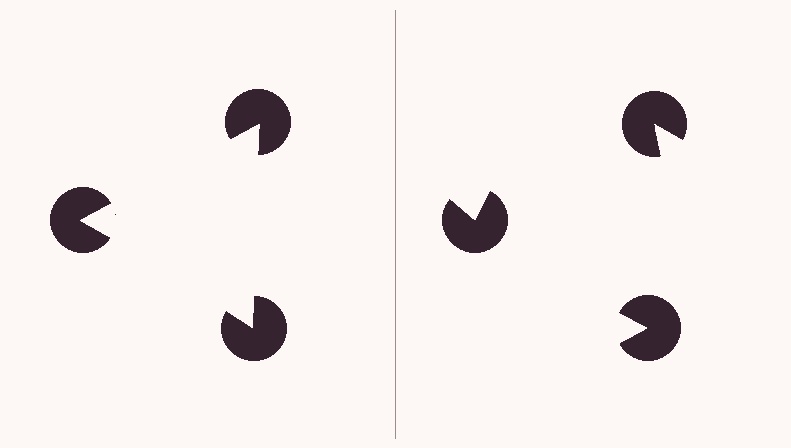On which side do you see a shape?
An illusory triangle appears on the left side. On the right side the wedge cuts are rotated, so no coherent shape forms.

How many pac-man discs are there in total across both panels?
6 — 3 on each side.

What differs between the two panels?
The pac-man discs are positioned identically on both sides; only the wedge orientations differ. On the left they align to a triangle; on the right they are misaligned.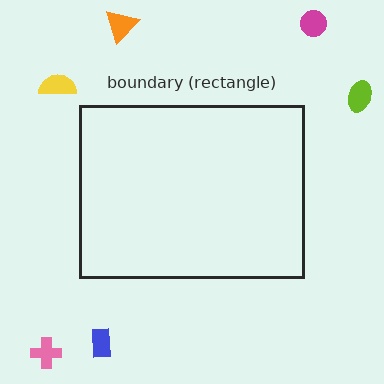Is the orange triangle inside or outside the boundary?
Outside.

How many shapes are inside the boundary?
0 inside, 6 outside.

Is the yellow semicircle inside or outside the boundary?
Outside.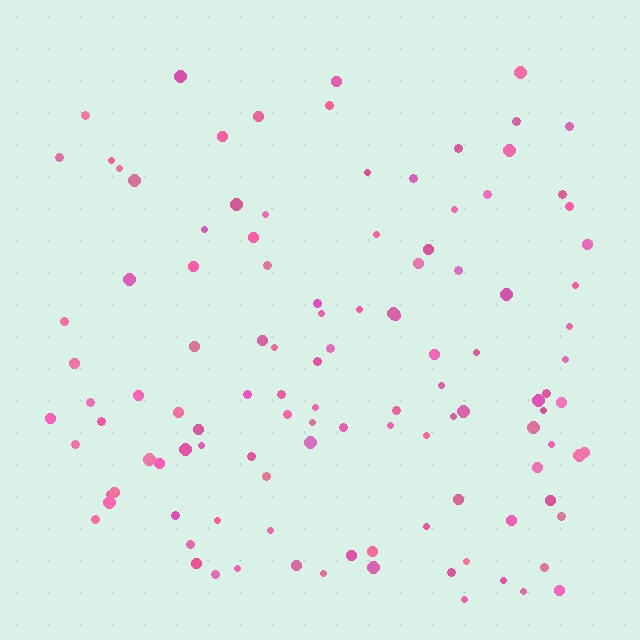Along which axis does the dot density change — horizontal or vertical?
Vertical.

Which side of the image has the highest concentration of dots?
The bottom.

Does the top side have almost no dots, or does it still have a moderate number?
Still a moderate number, just noticeably fewer than the bottom.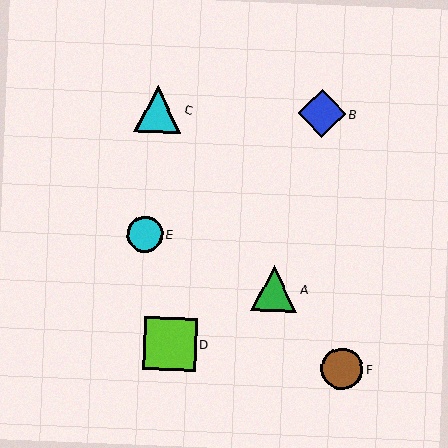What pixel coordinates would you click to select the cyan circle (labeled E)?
Click at (145, 234) to select the cyan circle E.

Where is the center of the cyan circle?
The center of the cyan circle is at (145, 234).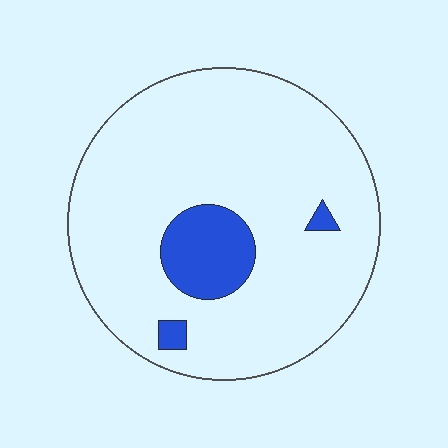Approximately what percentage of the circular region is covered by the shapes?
Approximately 10%.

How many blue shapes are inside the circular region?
3.